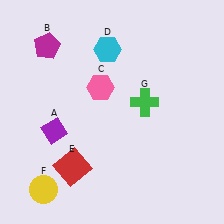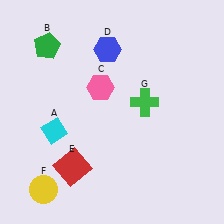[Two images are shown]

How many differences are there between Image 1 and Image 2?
There are 3 differences between the two images.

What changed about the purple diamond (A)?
In Image 1, A is purple. In Image 2, it changed to cyan.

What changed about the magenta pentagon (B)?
In Image 1, B is magenta. In Image 2, it changed to green.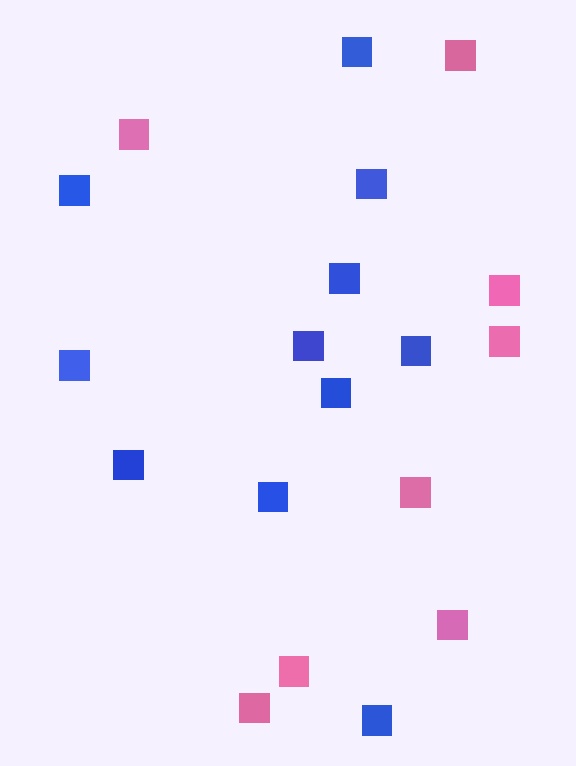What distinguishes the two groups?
There are 2 groups: one group of pink squares (8) and one group of blue squares (11).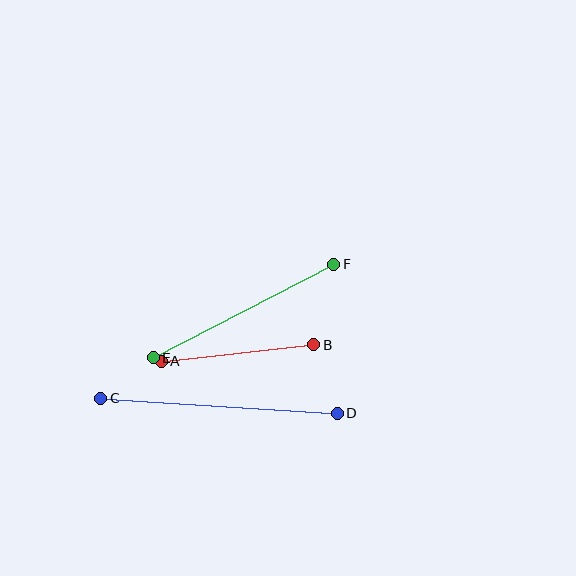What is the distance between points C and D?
The distance is approximately 237 pixels.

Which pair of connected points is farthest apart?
Points C and D are farthest apart.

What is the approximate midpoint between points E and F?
The midpoint is at approximately (243, 311) pixels.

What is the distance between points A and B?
The distance is approximately 153 pixels.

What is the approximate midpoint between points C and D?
The midpoint is at approximately (219, 406) pixels.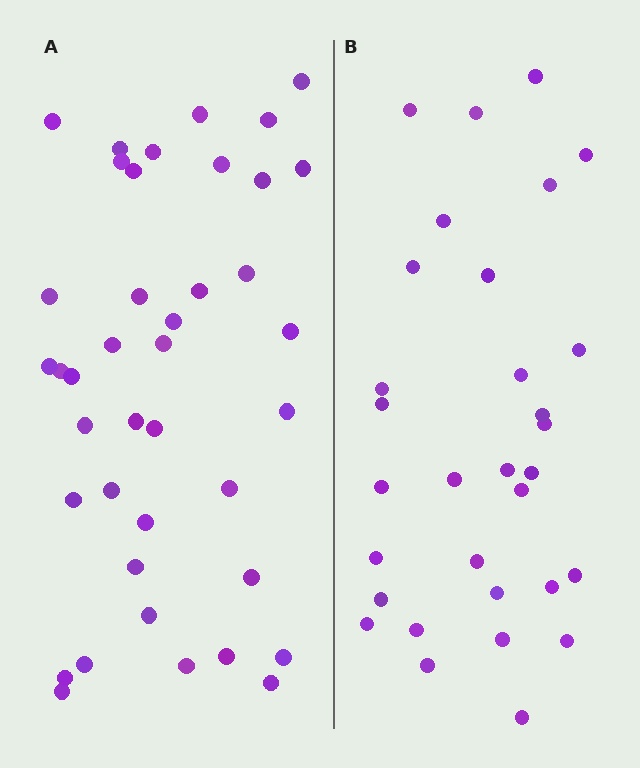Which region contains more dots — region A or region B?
Region A (the left region) has more dots.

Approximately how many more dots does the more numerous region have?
Region A has roughly 8 or so more dots than region B.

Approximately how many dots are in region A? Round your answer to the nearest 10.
About 40 dots.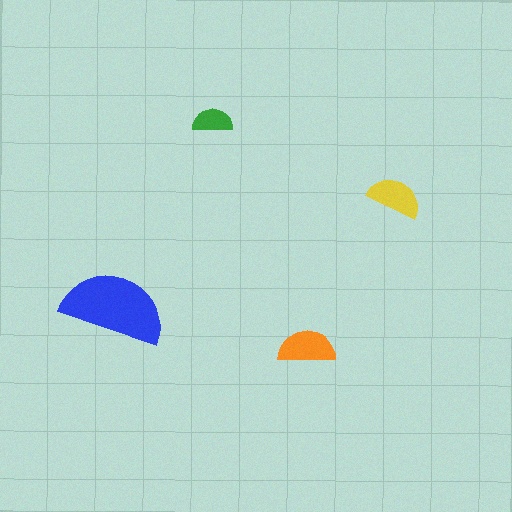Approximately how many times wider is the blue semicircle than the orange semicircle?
About 2 times wider.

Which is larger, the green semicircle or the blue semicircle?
The blue one.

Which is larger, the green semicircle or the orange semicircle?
The orange one.